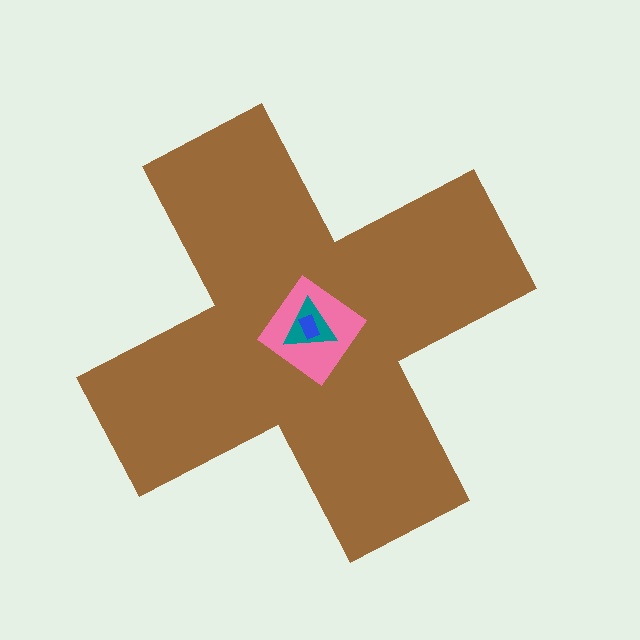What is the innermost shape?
The blue rectangle.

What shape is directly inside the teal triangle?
The blue rectangle.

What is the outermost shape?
The brown cross.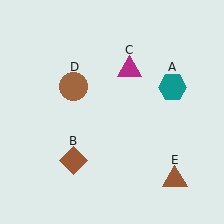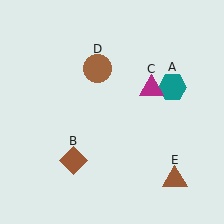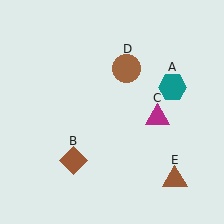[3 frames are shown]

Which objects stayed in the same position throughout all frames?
Teal hexagon (object A) and brown diamond (object B) and brown triangle (object E) remained stationary.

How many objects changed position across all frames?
2 objects changed position: magenta triangle (object C), brown circle (object D).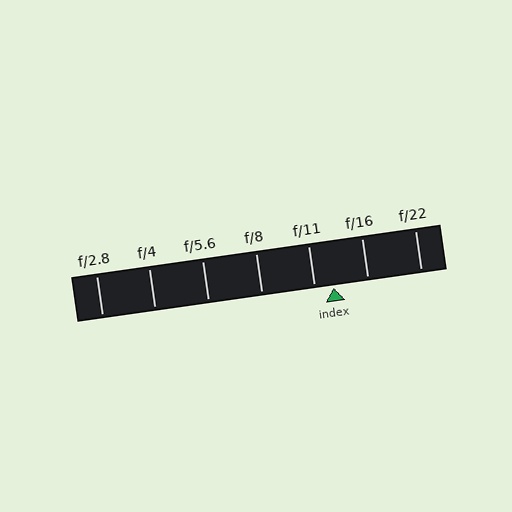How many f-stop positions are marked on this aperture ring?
There are 7 f-stop positions marked.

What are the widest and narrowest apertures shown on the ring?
The widest aperture shown is f/2.8 and the narrowest is f/22.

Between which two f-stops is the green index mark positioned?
The index mark is between f/11 and f/16.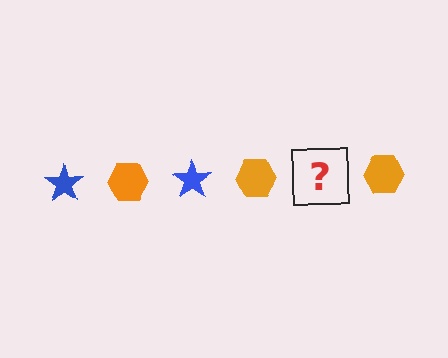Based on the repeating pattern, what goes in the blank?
The blank should be a blue star.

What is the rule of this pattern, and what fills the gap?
The rule is that the pattern alternates between blue star and orange hexagon. The gap should be filled with a blue star.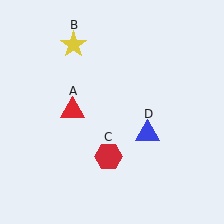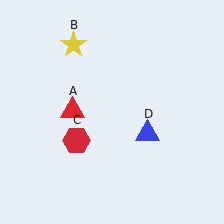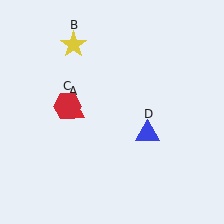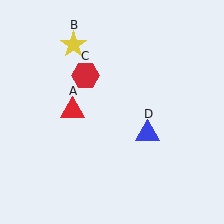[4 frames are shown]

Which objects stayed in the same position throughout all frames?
Red triangle (object A) and yellow star (object B) and blue triangle (object D) remained stationary.